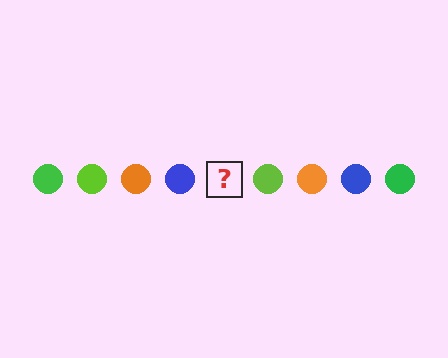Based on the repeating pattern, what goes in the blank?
The blank should be a green circle.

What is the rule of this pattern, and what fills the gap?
The rule is that the pattern cycles through green, lime, orange, blue circles. The gap should be filled with a green circle.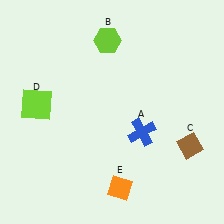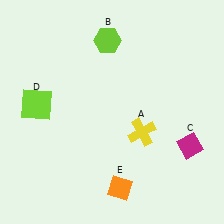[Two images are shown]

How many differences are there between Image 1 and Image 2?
There are 2 differences between the two images.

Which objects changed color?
A changed from blue to yellow. C changed from brown to magenta.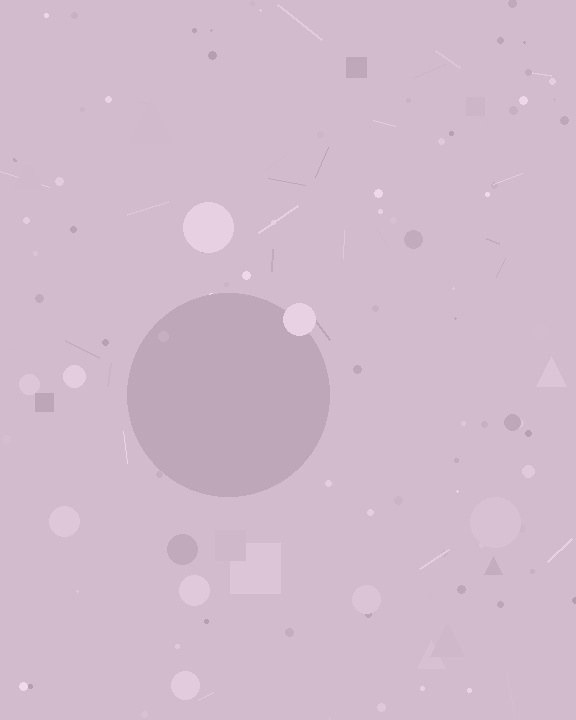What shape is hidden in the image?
A circle is hidden in the image.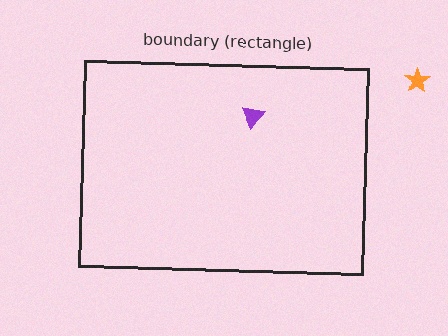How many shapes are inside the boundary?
1 inside, 1 outside.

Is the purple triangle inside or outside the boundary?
Inside.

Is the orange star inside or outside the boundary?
Outside.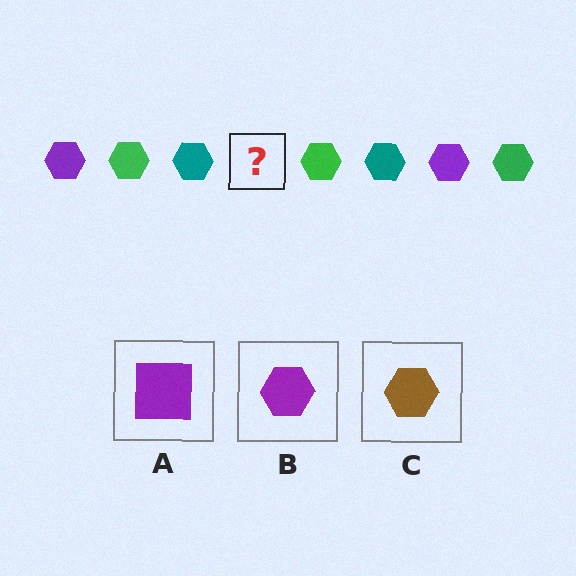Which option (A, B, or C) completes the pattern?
B.